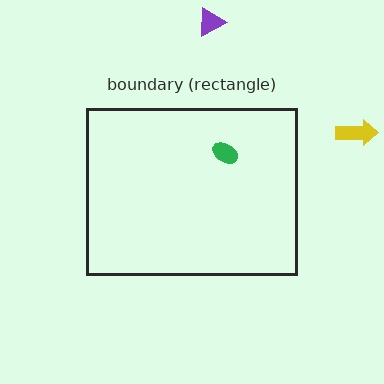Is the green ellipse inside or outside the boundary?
Inside.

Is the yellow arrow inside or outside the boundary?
Outside.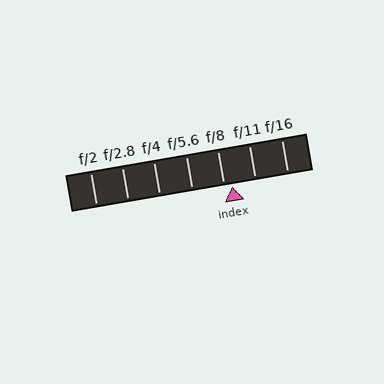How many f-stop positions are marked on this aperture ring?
There are 7 f-stop positions marked.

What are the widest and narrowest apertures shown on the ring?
The widest aperture shown is f/2 and the narrowest is f/16.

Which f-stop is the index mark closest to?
The index mark is closest to f/8.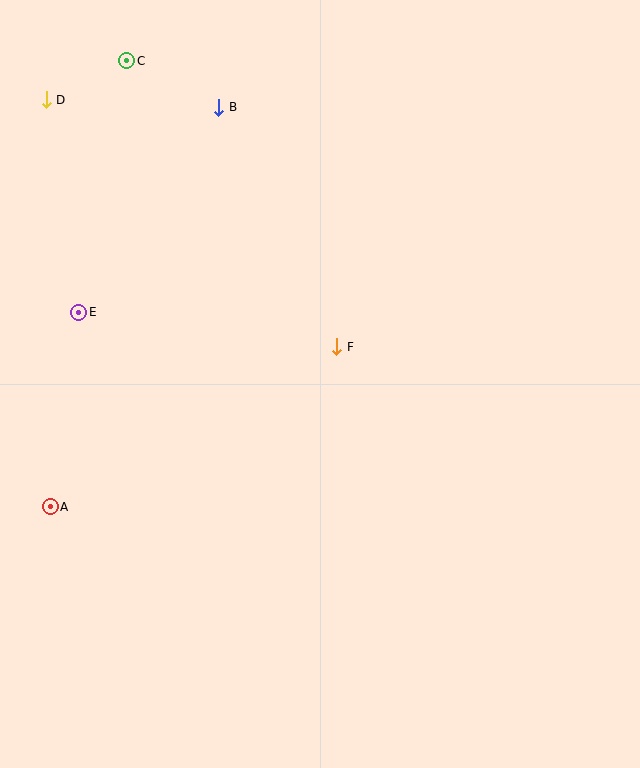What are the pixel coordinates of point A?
Point A is at (50, 507).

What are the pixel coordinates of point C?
Point C is at (127, 61).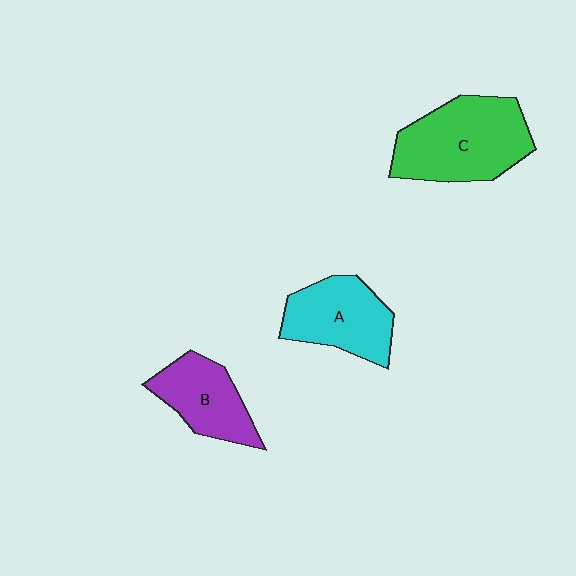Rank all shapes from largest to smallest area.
From largest to smallest: C (green), A (cyan), B (purple).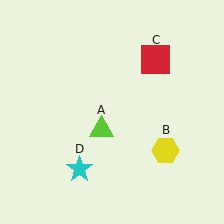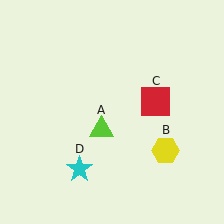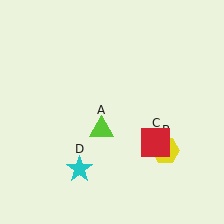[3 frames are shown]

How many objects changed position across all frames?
1 object changed position: red square (object C).